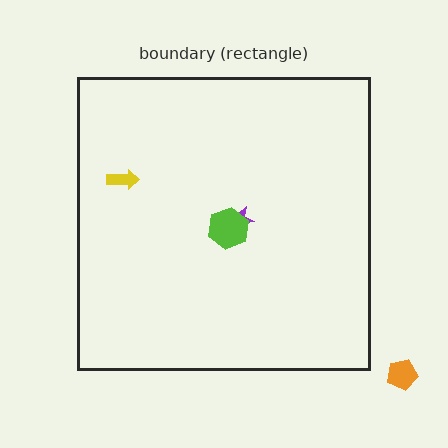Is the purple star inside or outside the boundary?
Inside.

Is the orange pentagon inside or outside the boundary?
Outside.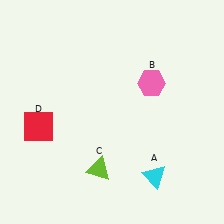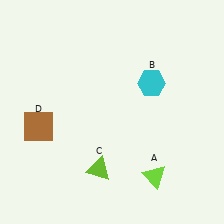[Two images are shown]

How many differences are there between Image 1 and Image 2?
There are 3 differences between the two images.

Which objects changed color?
A changed from cyan to lime. B changed from pink to cyan. D changed from red to brown.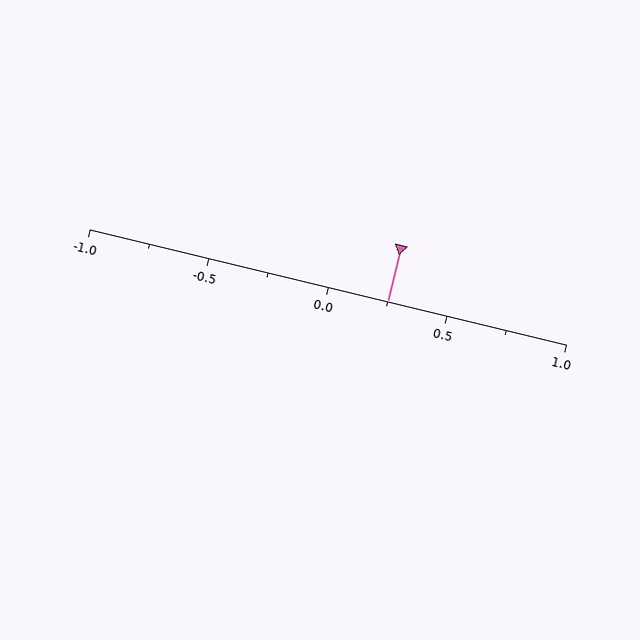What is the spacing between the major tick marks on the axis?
The major ticks are spaced 0.5 apart.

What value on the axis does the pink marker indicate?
The marker indicates approximately 0.25.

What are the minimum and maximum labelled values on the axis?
The axis runs from -1.0 to 1.0.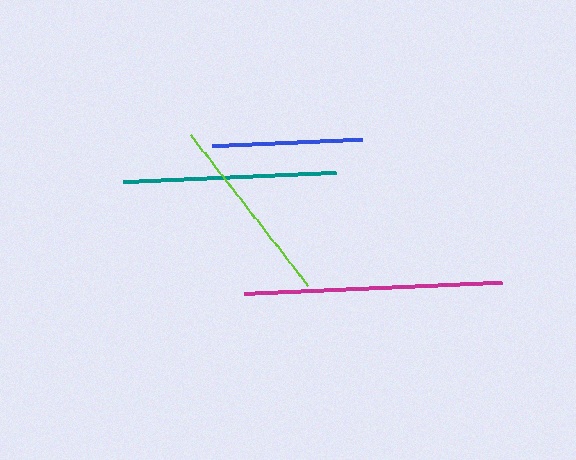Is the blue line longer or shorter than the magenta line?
The magenta line is longer than the blue line.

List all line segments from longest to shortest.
From longest to shortest: magenta, teal, lime, blue.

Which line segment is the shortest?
The blue line is the shortest at approximately 150 pixels.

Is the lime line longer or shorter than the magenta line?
The magenta line is longer than the lime line.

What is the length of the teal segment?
The teal segment is approximately 213 pixels long.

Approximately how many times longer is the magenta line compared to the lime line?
The magenta line is approximately 1.3 times the length of the lime line.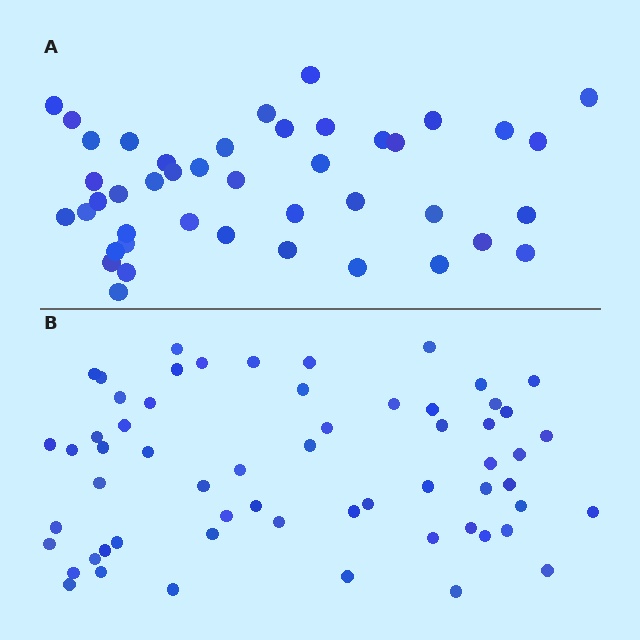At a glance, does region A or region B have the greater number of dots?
Region B (the bottom region) has more dots.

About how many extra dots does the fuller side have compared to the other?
Region B has approximately 15 more dots than region A.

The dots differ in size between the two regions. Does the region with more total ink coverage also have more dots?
No. Region A has more total ink coverage because its dots are larger, but region B actually contains more individual dots. Total area can be misleading — the number of items is what matters here.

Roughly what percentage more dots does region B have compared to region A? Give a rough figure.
About 40% more.